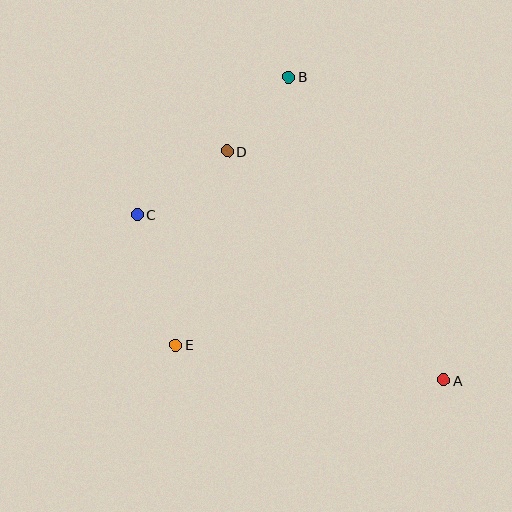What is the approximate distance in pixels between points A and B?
The distance between A and B is approximately 340 pixels.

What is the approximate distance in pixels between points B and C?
The distance between B and C is approximately 205 pixels.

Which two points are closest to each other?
Points B and D are closest to each other.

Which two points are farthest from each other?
Points A and C are farthest from each other.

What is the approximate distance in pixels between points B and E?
The distance between B and E is approximately 291 pixels.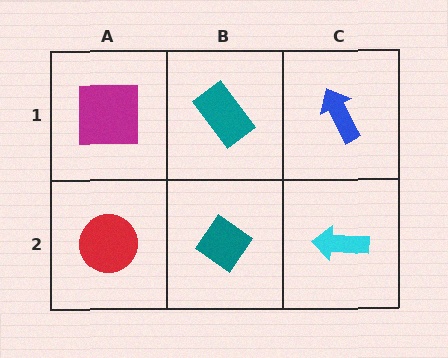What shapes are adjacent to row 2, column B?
A teal rectangle (row 1, column B), a red circle (row 2, column A), a cyan arrow (row 2, column C).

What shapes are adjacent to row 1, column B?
A teal diamond (row 2, column B), a magenta square (row 1, column A), a blue arrow (row 1, column C).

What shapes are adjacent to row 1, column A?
A red circle (row 2, column A), a teal rectangle (row 1, column B).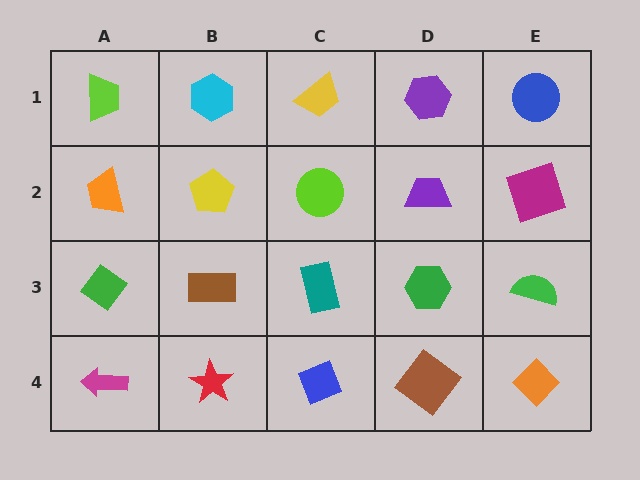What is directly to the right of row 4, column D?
An orange diamond.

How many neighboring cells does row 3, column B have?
4.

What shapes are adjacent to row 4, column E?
A green semicircle (row 3, column E), a brown diamond (row 4, column D).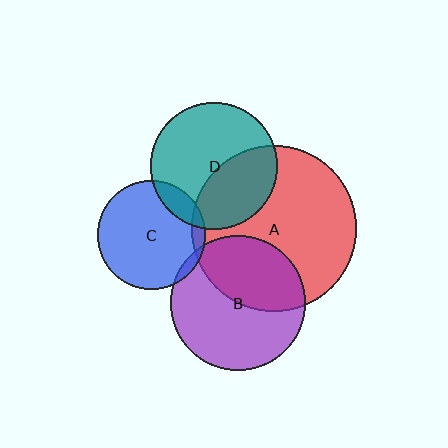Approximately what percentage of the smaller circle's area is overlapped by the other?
Approximately 40%.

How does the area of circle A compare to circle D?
Approximately 1.7 times.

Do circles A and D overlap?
Yes.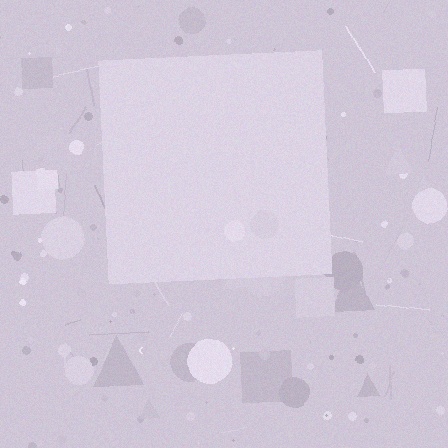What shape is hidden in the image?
A square is hidden in the image.